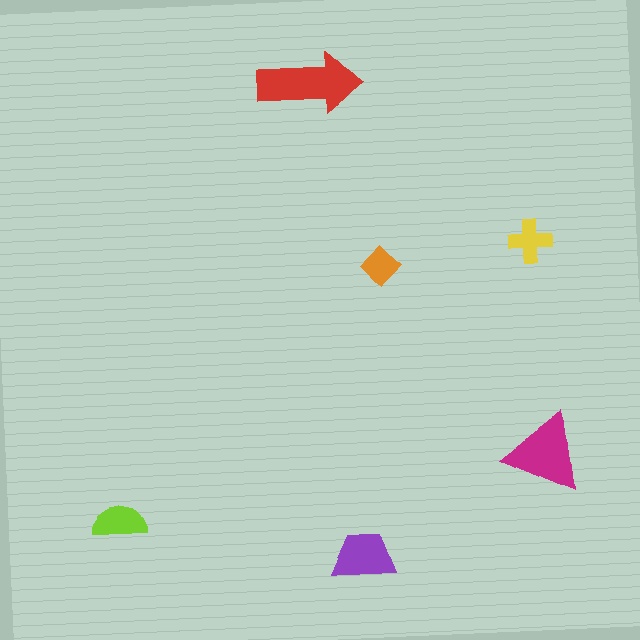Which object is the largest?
The red arrow.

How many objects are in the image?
There are 6 objects in the image.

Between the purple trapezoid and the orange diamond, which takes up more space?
The purple trapezoid.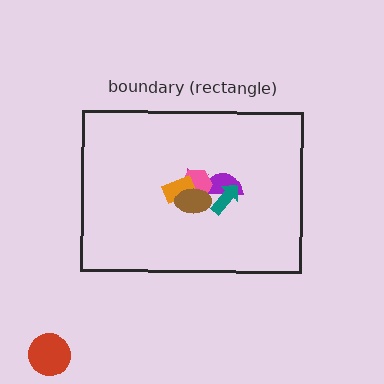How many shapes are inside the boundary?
6 inside, 1 outside.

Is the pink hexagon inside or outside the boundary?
Inside.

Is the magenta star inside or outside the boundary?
Inside.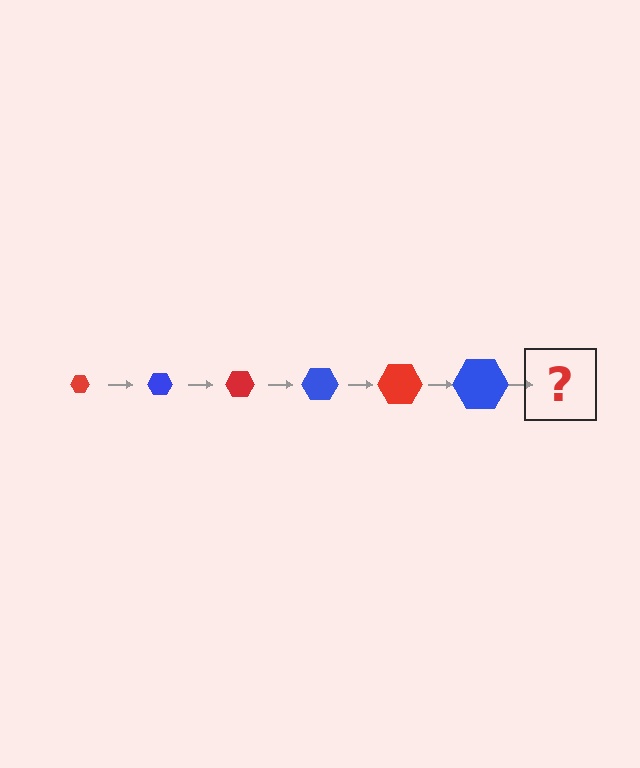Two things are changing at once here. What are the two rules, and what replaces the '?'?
The two rules are that the hexagon grows larger each step and the color cycles through red and blue. The '?' should be a red hexagon, larger than the previous one.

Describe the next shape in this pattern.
It should be a red hexagon, larger than the previous one.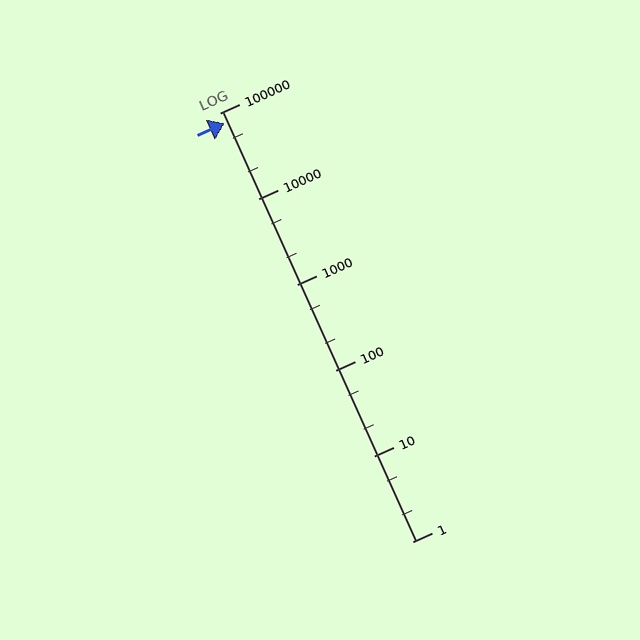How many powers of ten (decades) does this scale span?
The scale spans 5 decades, from 1 to 100000.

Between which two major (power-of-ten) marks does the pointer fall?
The pointer is between 10000 and 100000.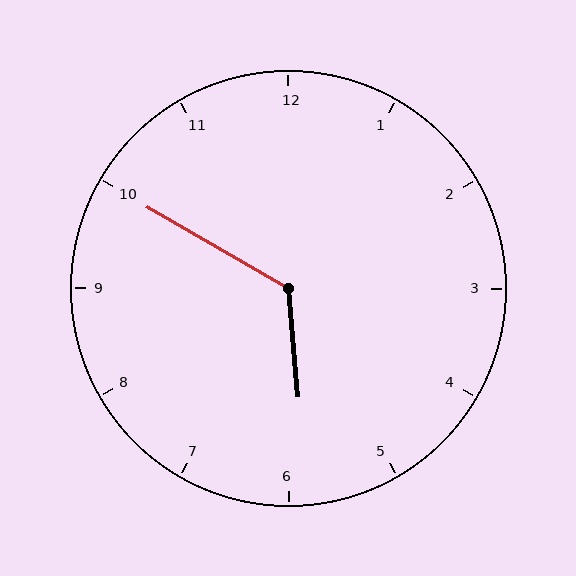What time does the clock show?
5:50.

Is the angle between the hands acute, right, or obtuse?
It is obtuse.